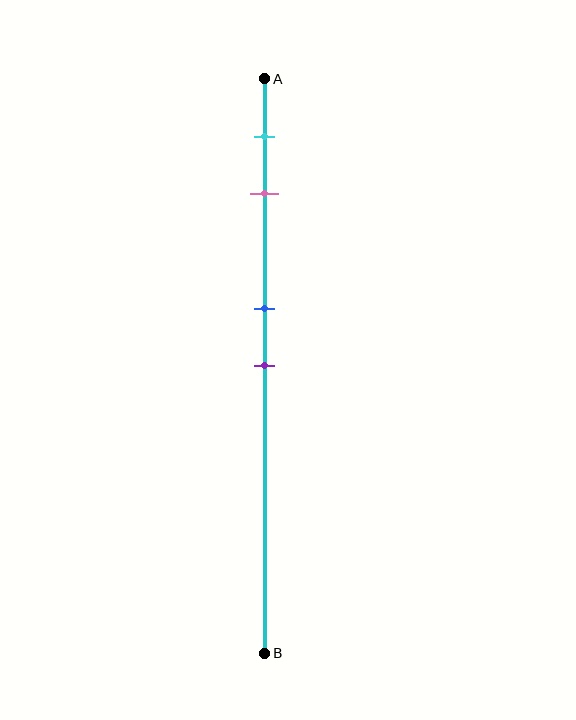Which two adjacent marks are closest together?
The blue and purple marks are the closest adjacent pair.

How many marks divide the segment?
There are 4 marks dividing the segment.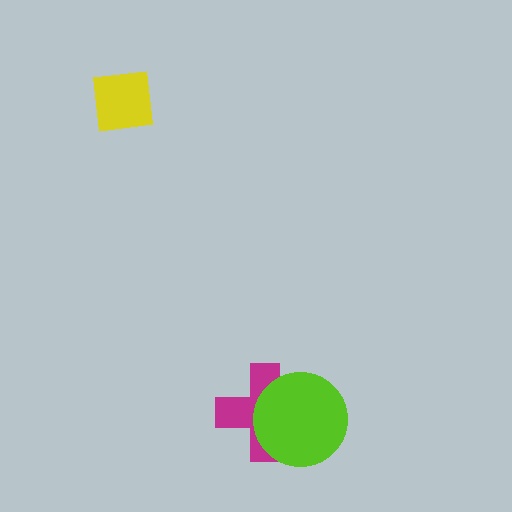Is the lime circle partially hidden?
No, no other shape covers it.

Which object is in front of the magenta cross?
The lime circle is in front of the magenta cross.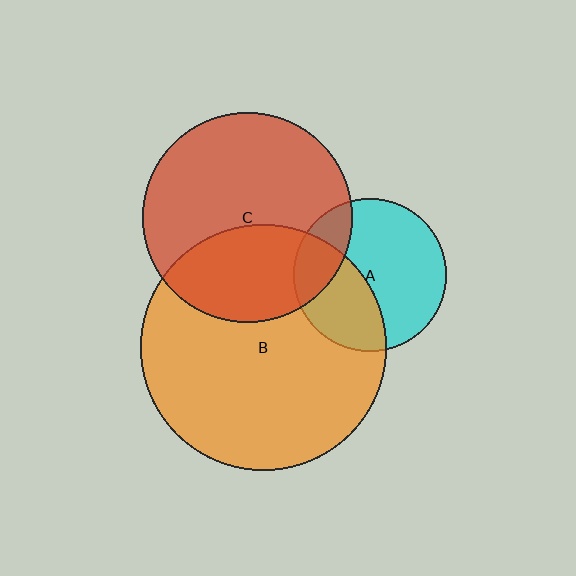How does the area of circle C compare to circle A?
Approximately 1.9 times.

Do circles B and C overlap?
Yes.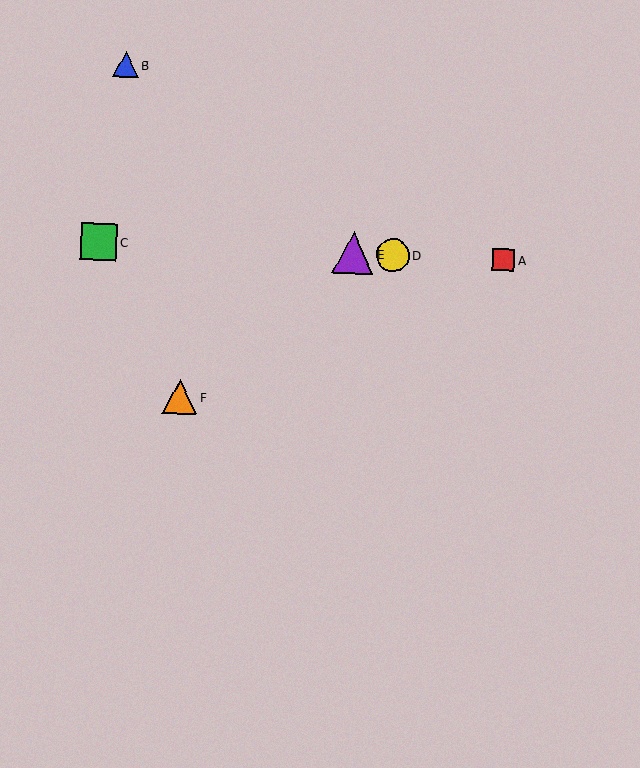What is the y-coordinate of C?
Object C is at y≈241.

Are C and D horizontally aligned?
Yes, both are at y≈241.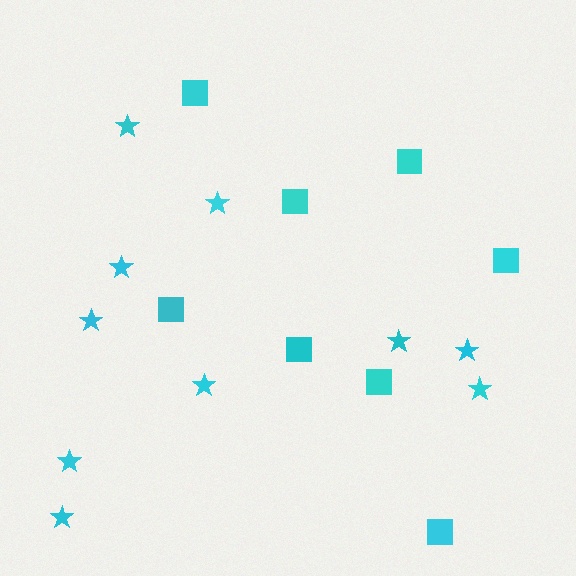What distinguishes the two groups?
There are 2 groups: one group of stars (10) and one group of squares (8).